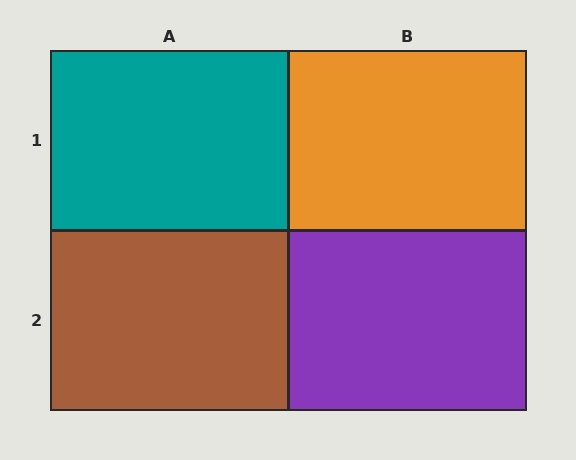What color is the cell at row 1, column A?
Teal.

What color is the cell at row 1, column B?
Orange.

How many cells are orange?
1 cell is orange.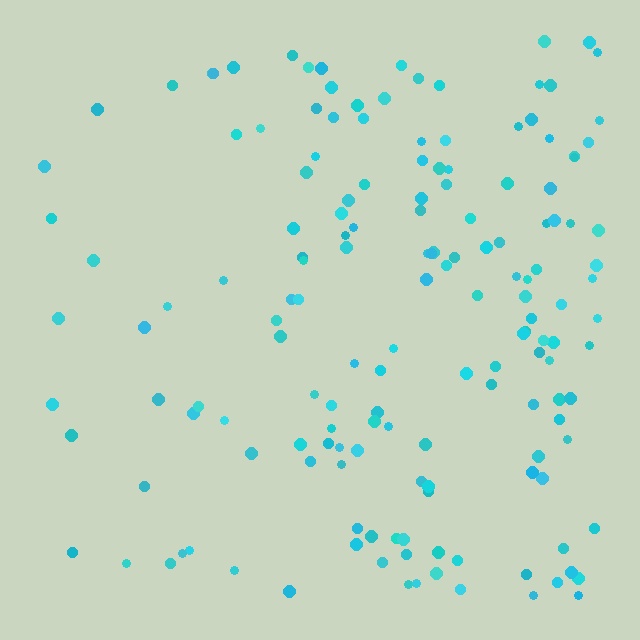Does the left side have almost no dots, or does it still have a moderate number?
Still a moderate number, just noticeably fewer than the right.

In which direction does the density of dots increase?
From left to right, with the right side densest.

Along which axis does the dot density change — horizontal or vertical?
Horizontal.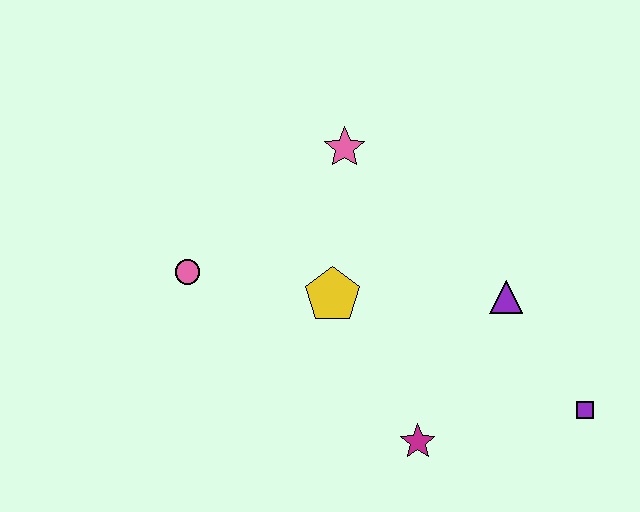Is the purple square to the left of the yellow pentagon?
No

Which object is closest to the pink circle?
The yellow pentagon is closest to the pink circle.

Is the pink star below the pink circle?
No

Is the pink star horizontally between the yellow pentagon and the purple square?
Yes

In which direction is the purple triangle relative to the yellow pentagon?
The purple triangle is to the right of the yellow pentagon.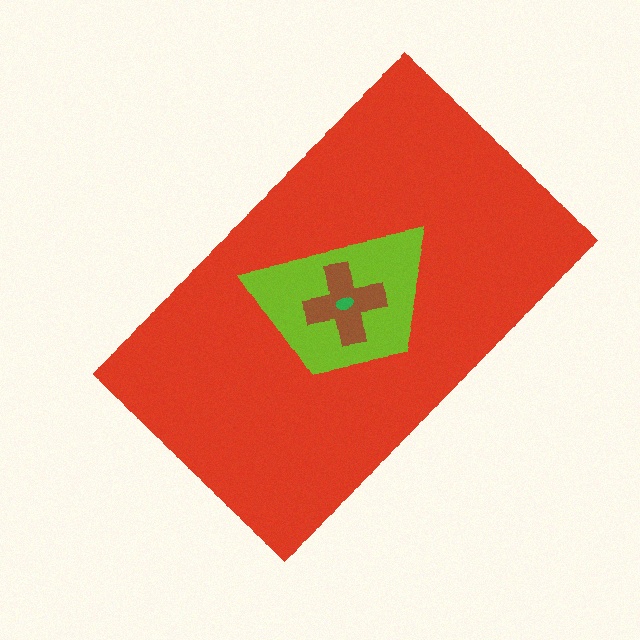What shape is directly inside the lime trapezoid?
The brown cross.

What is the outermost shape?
The red rectangle.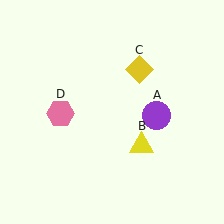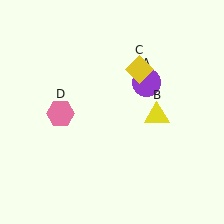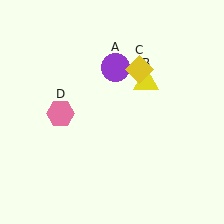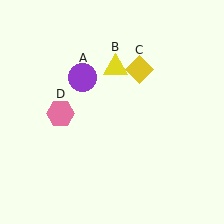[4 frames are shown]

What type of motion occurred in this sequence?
The purple circle (object A), yellow triangle (object B) rotated counterclockwise around the center of the scene.